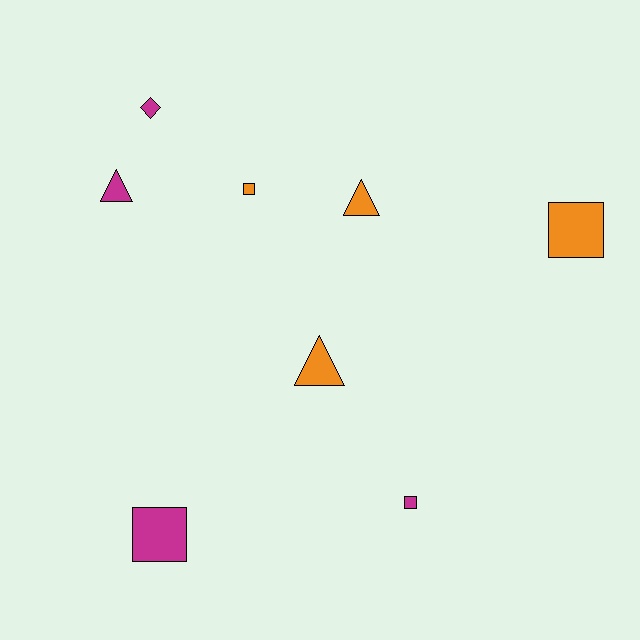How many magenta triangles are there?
There is 1 magenta triangle.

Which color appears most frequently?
Orange, with 4 objects.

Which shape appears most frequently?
Square, with 4 objects.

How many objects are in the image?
There are 8 objects.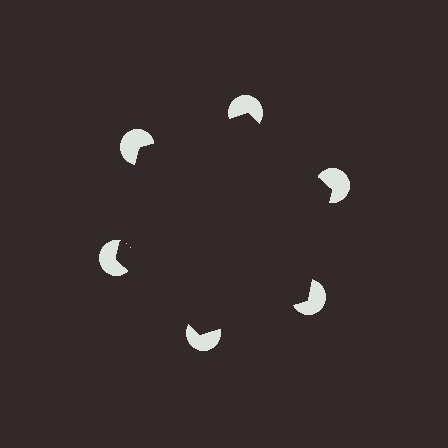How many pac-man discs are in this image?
There are 6 — one at each vertex of the illusory hexagon.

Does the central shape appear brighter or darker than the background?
It typically appears slightly darker than the background, even though no actual brightness change is drawn.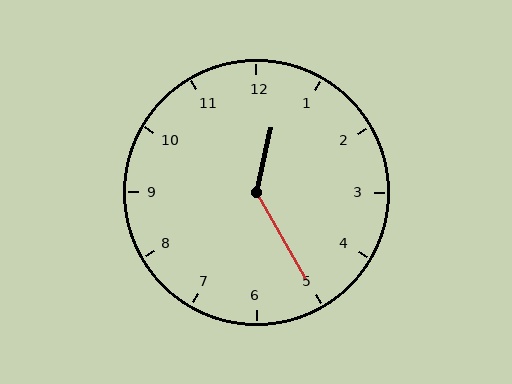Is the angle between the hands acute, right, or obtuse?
It is obtuse.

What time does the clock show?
12:25.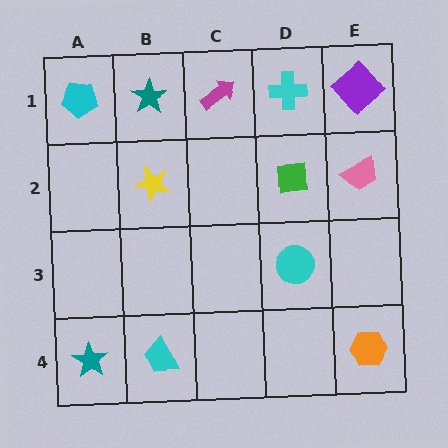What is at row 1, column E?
A purple diamond.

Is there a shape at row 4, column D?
No, that cell is empty.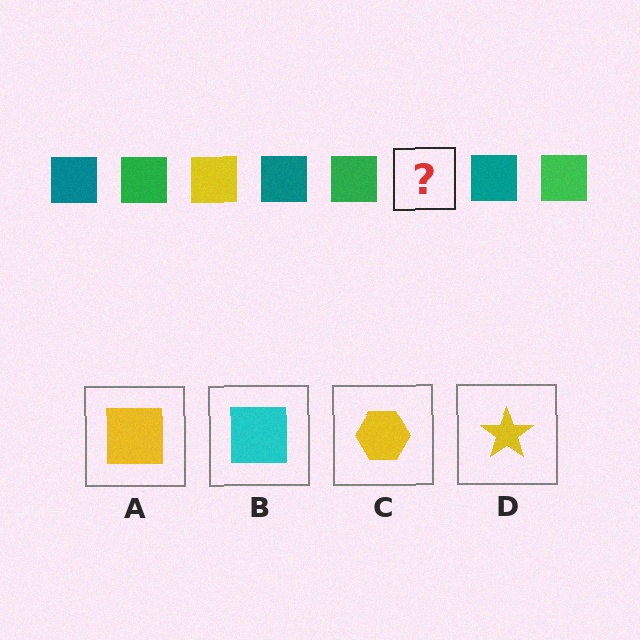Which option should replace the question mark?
Option A.